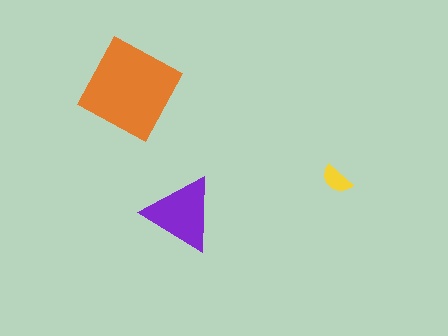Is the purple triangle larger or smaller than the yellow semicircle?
Larger.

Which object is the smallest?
The yellow semicircle.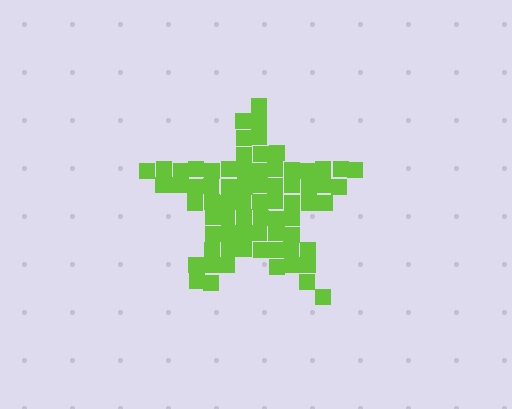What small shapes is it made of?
It is made of small squares.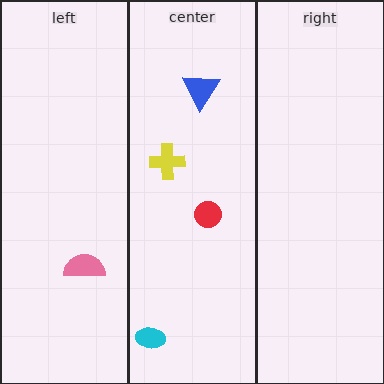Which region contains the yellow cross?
The center region.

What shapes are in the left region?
The pink semicircle.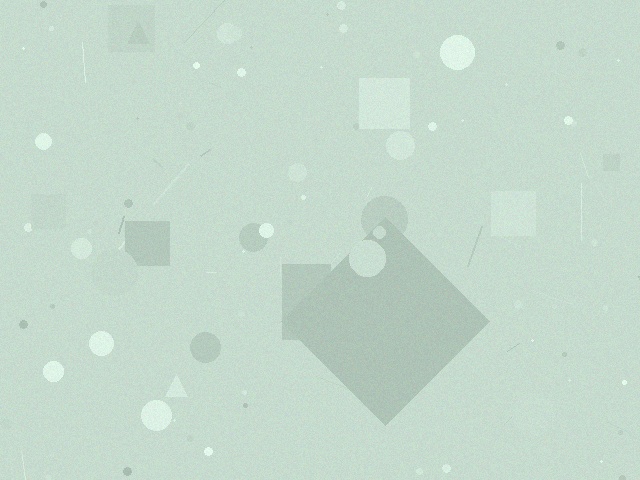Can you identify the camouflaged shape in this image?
The camouflaged shape is a diamond.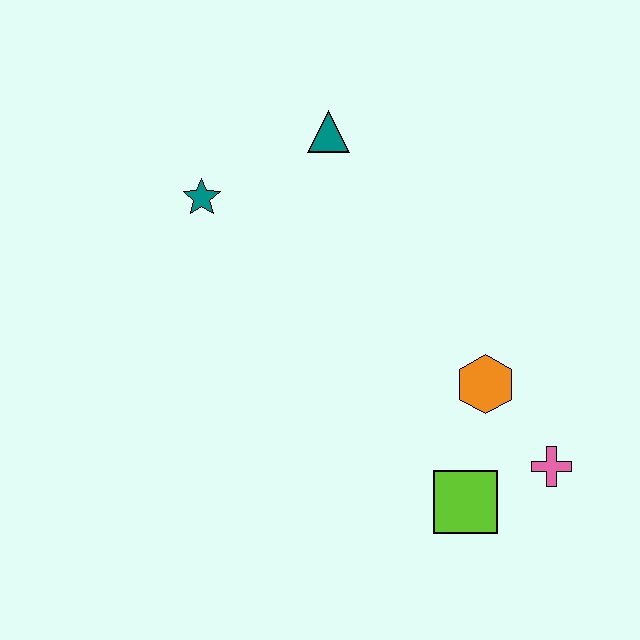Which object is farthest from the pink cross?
The teal star is farthest from the pink cross.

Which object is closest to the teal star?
The teal triangle is closest to the teal star.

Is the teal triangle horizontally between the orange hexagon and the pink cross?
No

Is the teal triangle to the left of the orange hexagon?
Yes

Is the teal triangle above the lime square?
Yes